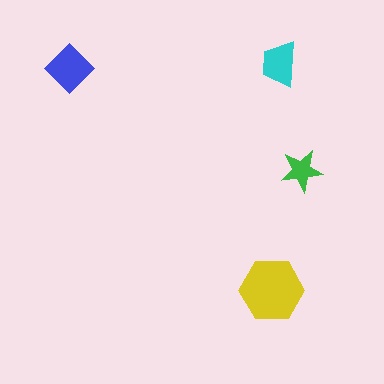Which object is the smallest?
The green star.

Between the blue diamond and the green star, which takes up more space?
The blue diamond.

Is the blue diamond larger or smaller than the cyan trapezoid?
Larger.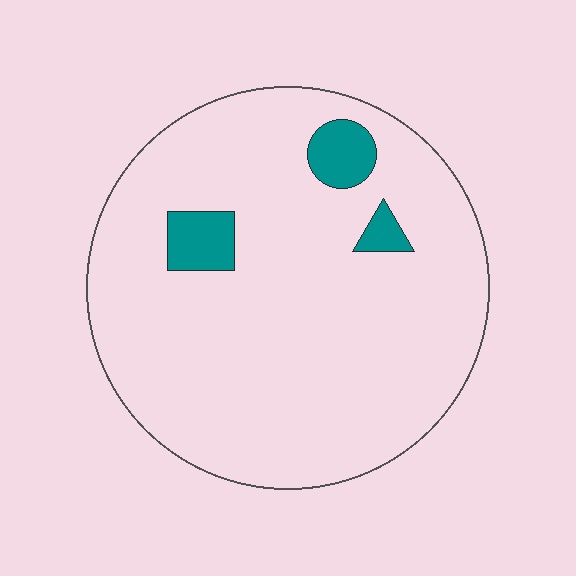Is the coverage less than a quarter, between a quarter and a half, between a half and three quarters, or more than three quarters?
Less than a quarter.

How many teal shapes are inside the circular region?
3.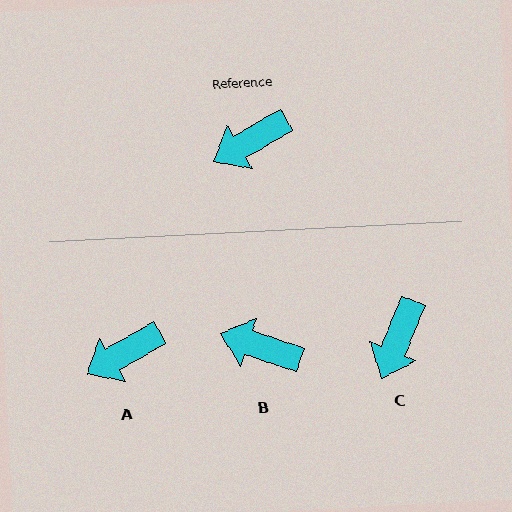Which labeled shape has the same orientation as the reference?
A.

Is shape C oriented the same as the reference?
No, it is off by about 38 degrees.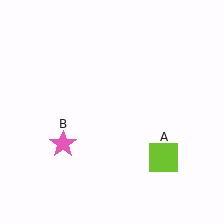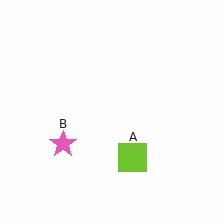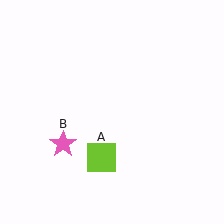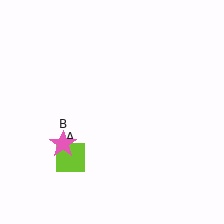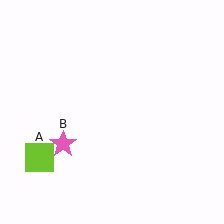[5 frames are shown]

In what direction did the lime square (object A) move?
The lime square (object A) moved left.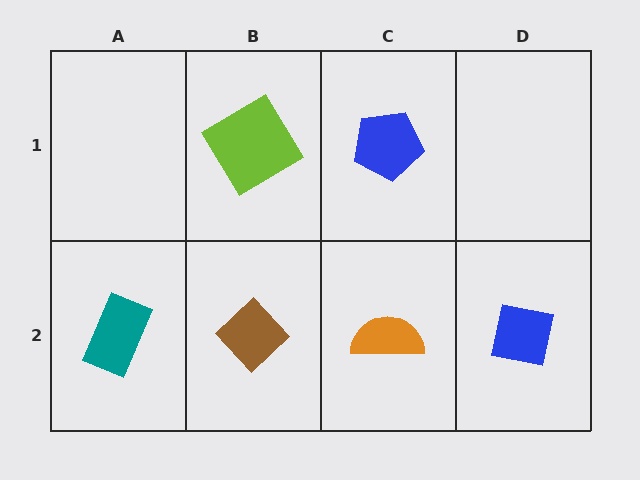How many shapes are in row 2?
4 shapes.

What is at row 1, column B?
A lime diamond.